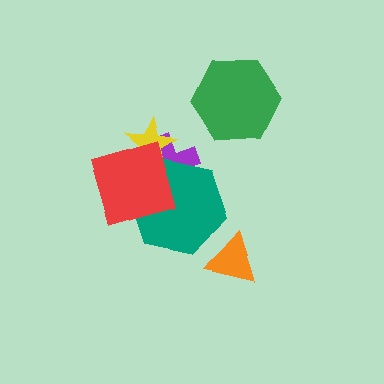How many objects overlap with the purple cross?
3 objects overlap with the purple cross.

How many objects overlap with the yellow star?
3 objects overlap with the yellow star.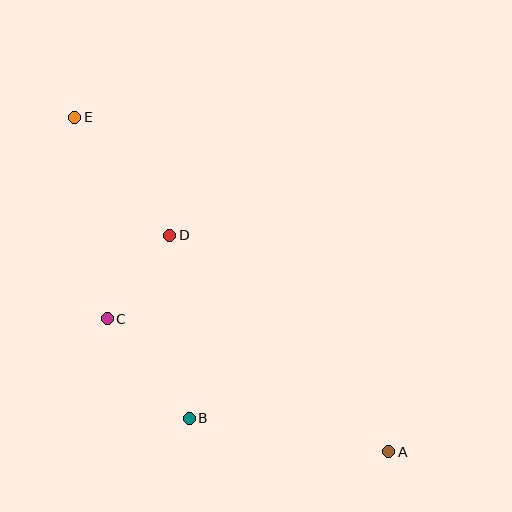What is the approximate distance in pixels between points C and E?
The distance between C and E is approximately 204 pixels.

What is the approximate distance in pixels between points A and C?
The distance between A and C is approximately 311 pixels.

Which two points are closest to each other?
Points C and D are closest to each other.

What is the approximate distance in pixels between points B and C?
The distance between B and C is approximately 129 pixels.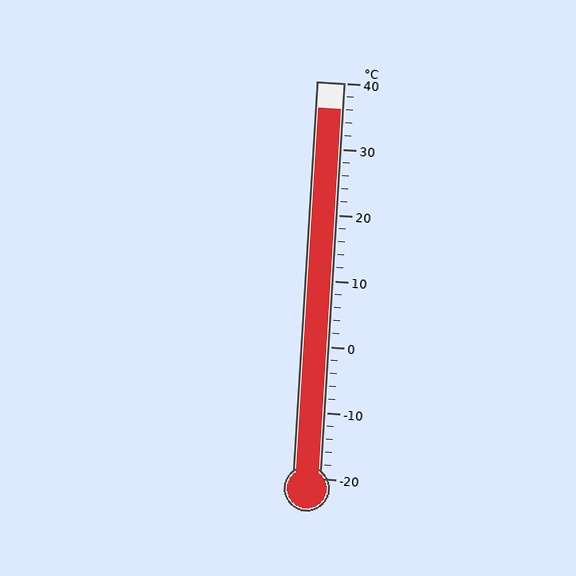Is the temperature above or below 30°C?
The temperature is above 30°C.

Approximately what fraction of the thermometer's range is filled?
The thermometer is filled to approximately 95% of its range.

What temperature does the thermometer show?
The thermometer shows approximately 36°C.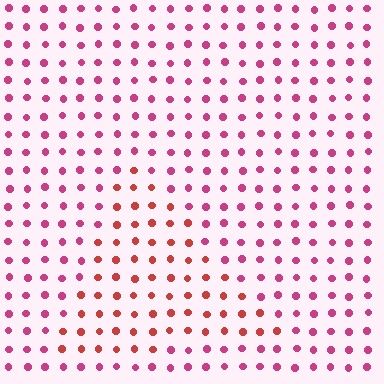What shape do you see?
I see a triangle.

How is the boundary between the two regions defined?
The boundary is defined purely by a slight shift in hue (about 32 degrees). Spacing, size, and orientation are identical on both sides.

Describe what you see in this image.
The image is filled with small magenta elements in a uniform arrangement. A triangle-shaped region is visible where the elements are tinted to a slightly different hue, forming a subtle color boundary.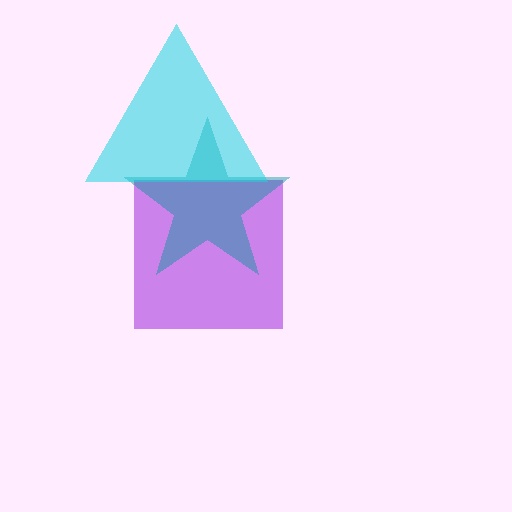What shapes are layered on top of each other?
The layered shapes are: a purple square, a teal star, a cyan triangle.